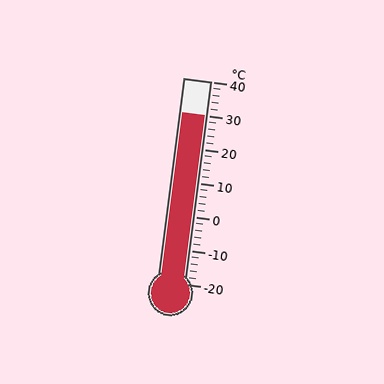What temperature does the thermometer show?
The thermometer shows approximately 30°C.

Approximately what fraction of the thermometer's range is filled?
The thermometer is filled to approximately 85% of its range.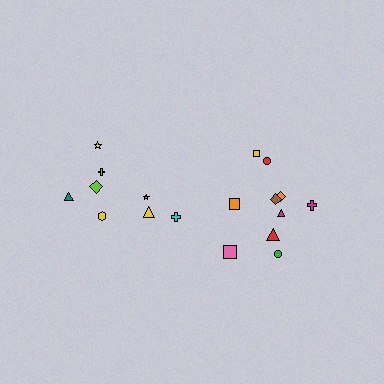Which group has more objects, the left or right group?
The right group.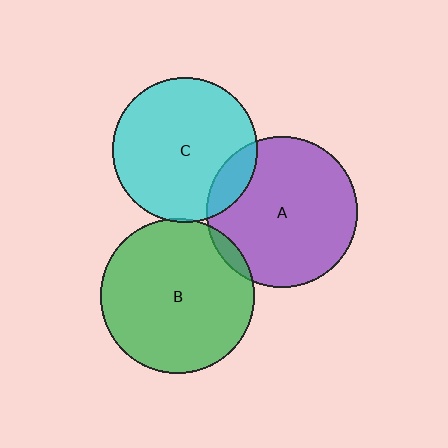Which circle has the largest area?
Circle B (green).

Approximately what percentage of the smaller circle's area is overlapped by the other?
Approximately 5%.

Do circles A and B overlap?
Yes.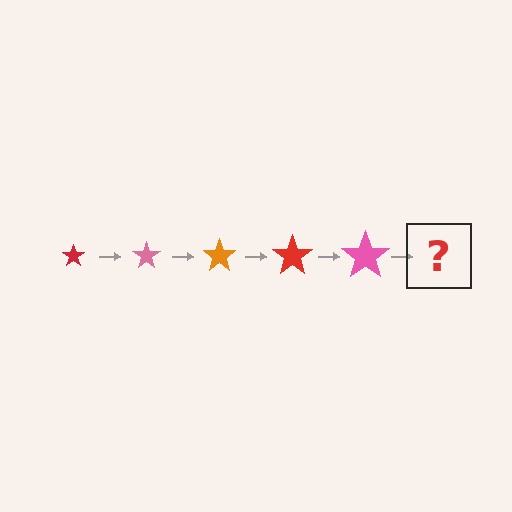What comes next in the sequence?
The next element should be an orange star, larger than the previous one.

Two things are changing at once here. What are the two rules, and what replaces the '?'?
The two rules are that the star grows larger each step and the color cycles through red, pink, and orange. The '?' should be an orange star, larger than the previous one.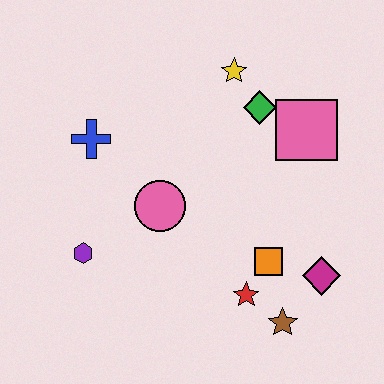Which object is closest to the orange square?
The red star is closest to the orange square.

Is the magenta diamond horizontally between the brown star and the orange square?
No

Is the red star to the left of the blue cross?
No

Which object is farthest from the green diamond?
The purple hexagon is farthest from the green diamond.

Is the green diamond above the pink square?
Yes